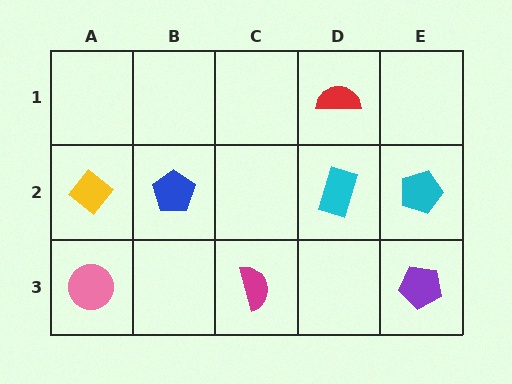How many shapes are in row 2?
4 shapes.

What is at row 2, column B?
A blue pentagon.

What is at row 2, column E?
A cyan pentagon.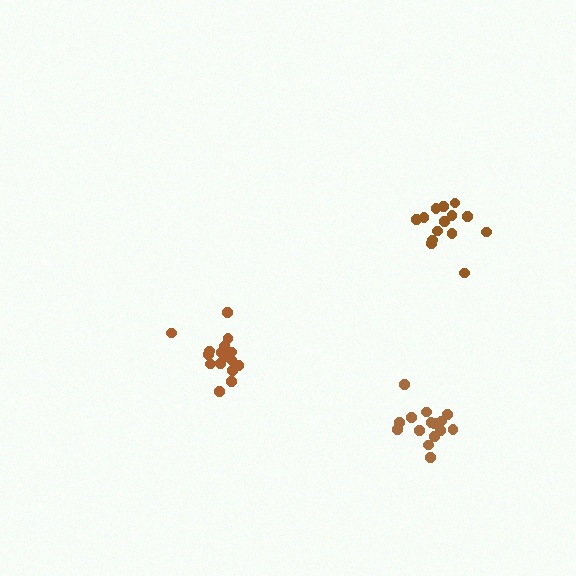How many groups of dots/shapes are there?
There are 3 groups.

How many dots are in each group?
Group 1: 14 dots, Group 2: 16 dots, Group 3: 15 dots (45 total).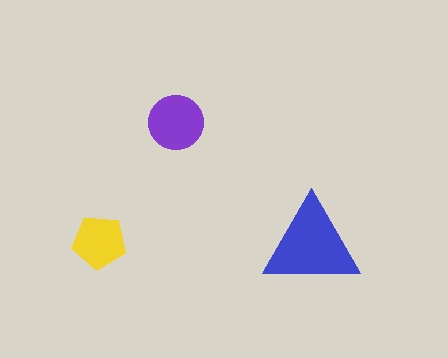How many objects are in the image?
There are 3 objects in the image.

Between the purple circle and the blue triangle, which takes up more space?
The blue triangle.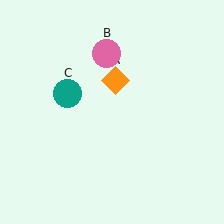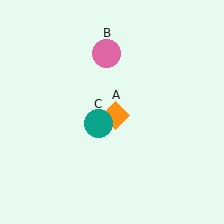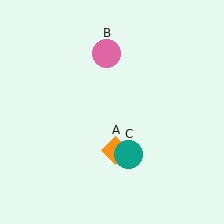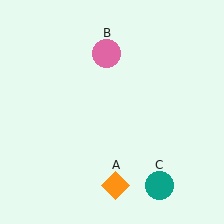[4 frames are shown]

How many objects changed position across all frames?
2 objects changed position: orange diamond (object A), teal circle (object C).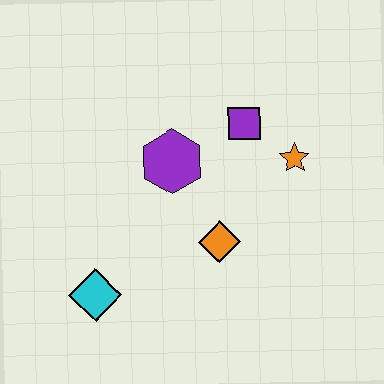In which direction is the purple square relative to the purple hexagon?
The purple square is to the right of the purple hexagon.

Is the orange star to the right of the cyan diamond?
Yes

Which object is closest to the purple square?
The orange star is closest to the purple square.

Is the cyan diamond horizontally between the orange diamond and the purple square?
No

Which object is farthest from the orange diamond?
The cyan diamond is farthest from the orange diamond.